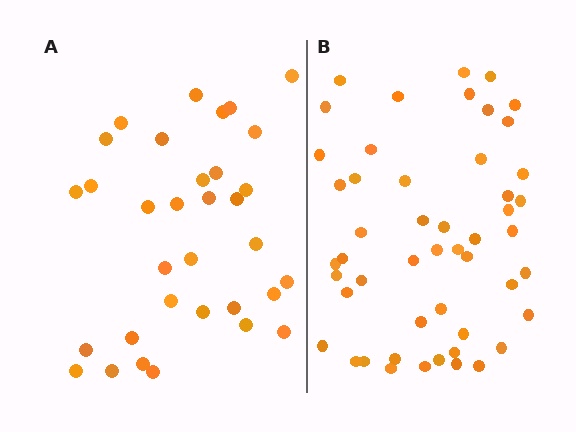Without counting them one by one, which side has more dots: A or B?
Region B (the right region) has more dots.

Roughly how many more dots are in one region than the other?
Region B has approximately 15 more dots than region A.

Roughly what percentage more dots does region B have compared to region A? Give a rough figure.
About 50% more.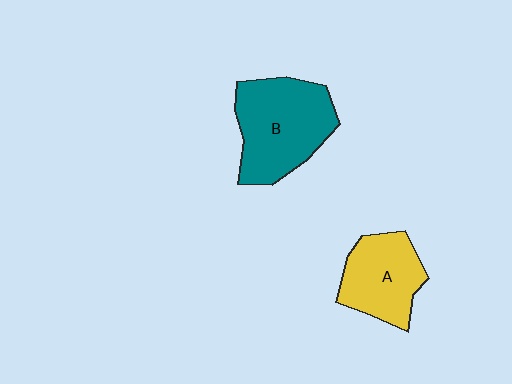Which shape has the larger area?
Shape B (teal).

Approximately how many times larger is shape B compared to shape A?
Approximately 1.4 times.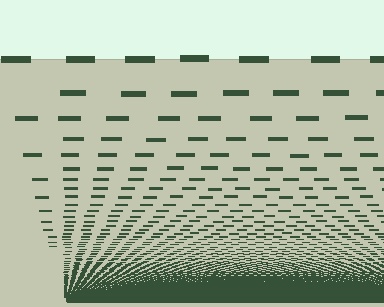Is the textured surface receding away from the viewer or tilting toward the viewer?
The surface appears to tilt toward the viewer. Texture elements get larger and sparser toward the top.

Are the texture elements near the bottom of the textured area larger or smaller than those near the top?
Smaller. The gradient is inverted — elements near the bottom are smaller and denser.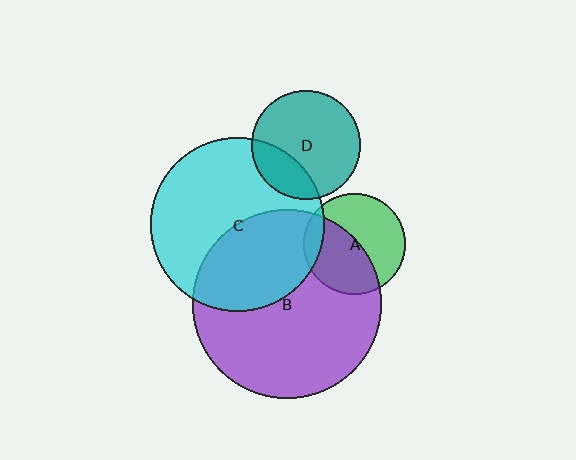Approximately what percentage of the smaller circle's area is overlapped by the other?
Approximately 50%.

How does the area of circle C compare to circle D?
Approximately 2.5 times.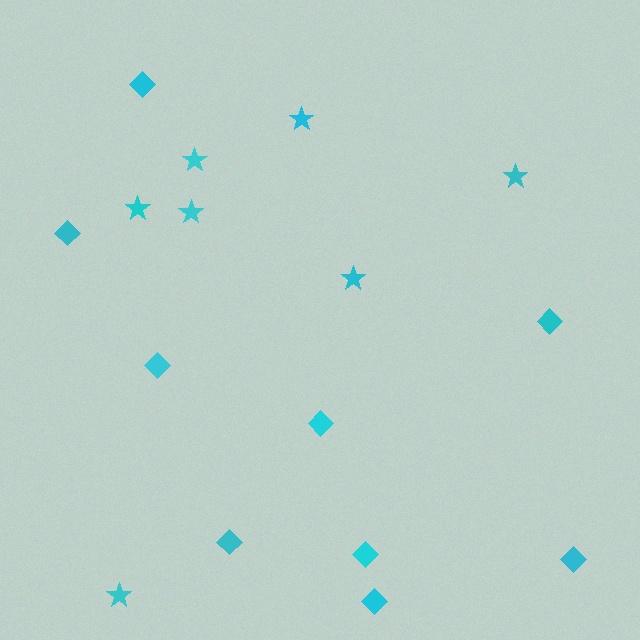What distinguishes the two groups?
There are 2 groups: one group of diamonds (9) and one group of stars (7).